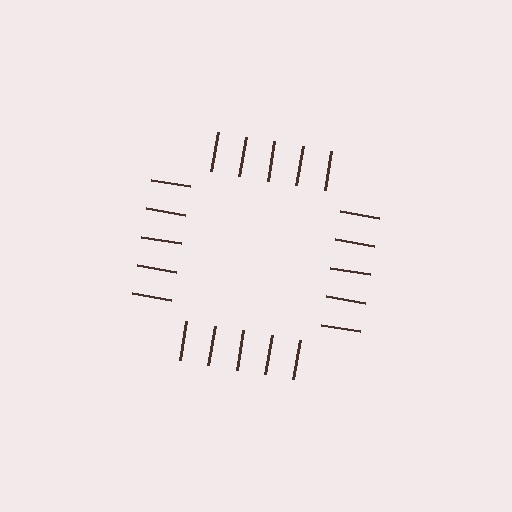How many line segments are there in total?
20 — 5 along each of the 4 edges.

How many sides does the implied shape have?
4 sides — the line-ends trace a square.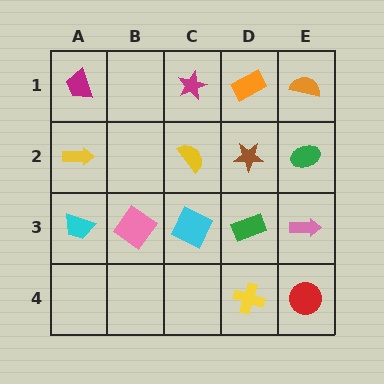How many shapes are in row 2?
4 shapes.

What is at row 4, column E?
A red circle.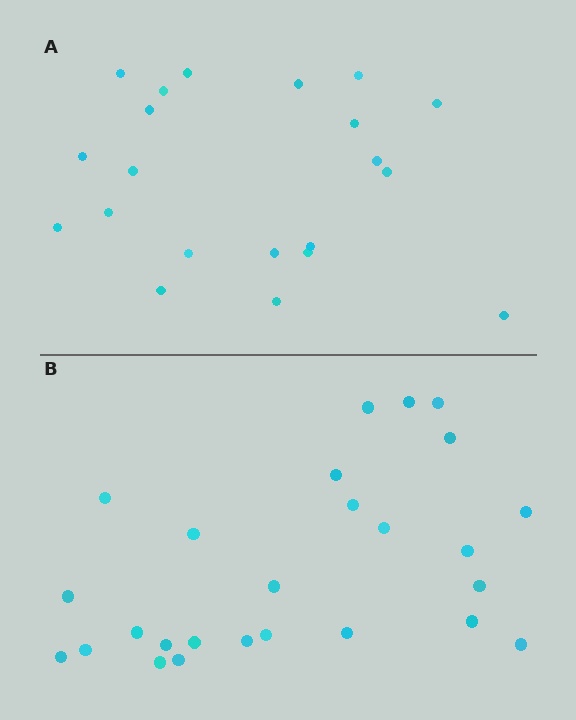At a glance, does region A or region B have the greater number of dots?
Region B (the bottom region) has more dots.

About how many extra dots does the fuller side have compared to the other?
Region B has about 5 more dots than region A.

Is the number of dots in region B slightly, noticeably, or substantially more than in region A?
Region B has only slightly more — the two regions are fairly close. The ratio is roughly 1.2 to 1.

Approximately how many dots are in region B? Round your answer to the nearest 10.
About 30 dots. (The exact count is 26, which rounds to 30.)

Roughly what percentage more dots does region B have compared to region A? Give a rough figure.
About 25% more.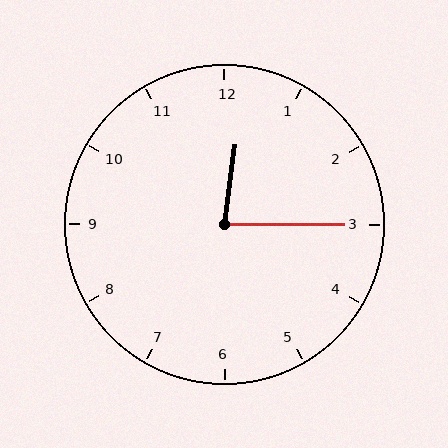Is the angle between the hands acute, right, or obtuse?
It is acute.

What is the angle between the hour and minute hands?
Approximately 82 degrees.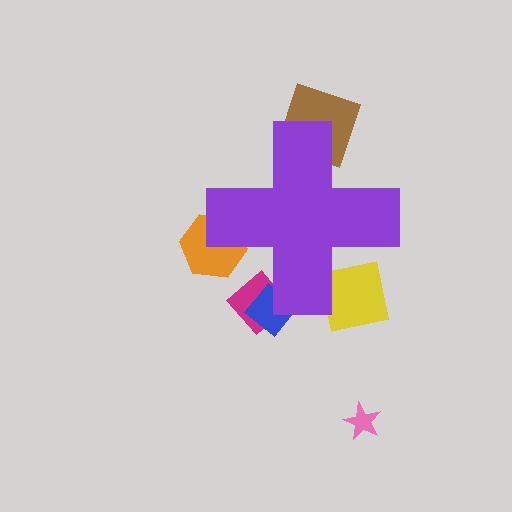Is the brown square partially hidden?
Yes, the brown square is partially hidden behind the purple cross.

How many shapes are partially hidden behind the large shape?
5 shapes are partially hidden.